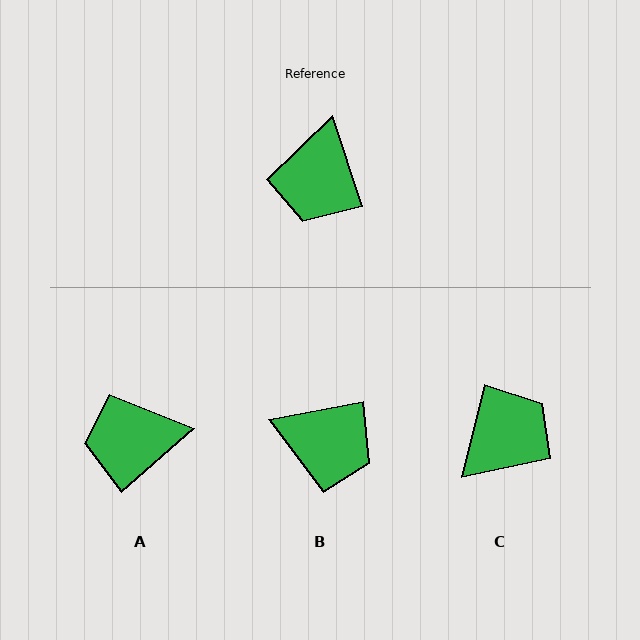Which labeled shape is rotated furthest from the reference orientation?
C, about 148 degrees away.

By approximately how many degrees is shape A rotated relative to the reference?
Approximately 67 degrees clockwise.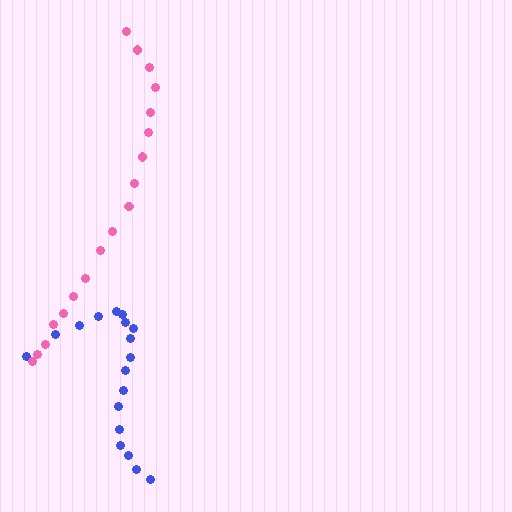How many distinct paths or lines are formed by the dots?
There are 2 distinct paths.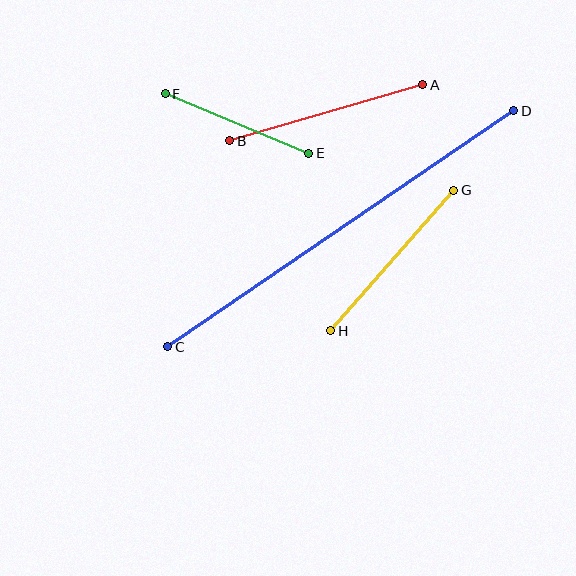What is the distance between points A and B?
The distance is approximately 201 pixels.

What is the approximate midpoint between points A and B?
The midpoint is at approximately (326, 113) pixels.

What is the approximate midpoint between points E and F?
The midpoint is at approximately (237, 123) pixels.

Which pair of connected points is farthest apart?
Points C and D are farthest apart.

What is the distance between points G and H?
The distance is approximately 186 pixels.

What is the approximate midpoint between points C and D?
The midpoint is at approximately (341, 229) pixels.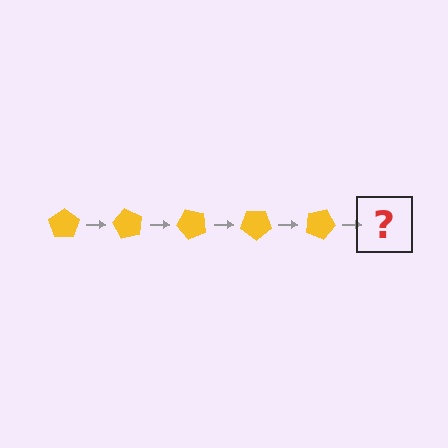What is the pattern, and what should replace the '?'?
The pattern is that the pentagon rotates 60 degrees each step. The '?' should be a yellow pentagon rotated 300 degrees.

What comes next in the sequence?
The next element should be a yellow pentagon rotated 300 degrees.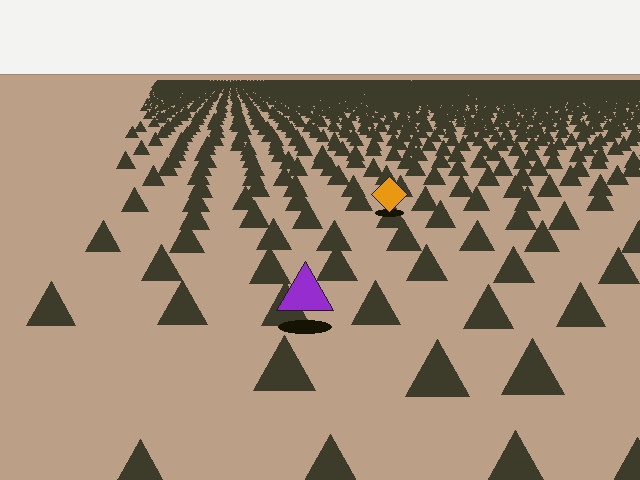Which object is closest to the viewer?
The purple triangle is closest. The texture marks near it are larger and more spread out.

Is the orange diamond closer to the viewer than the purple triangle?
No. The purple triangle is closer — you can tell from the texture gradient: the ground texture is coarser near it.